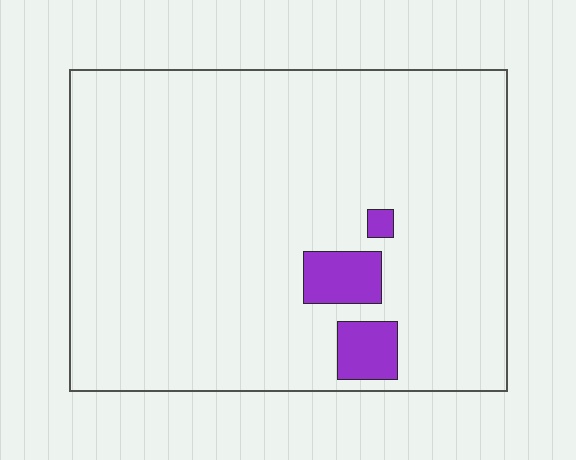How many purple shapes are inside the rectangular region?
3.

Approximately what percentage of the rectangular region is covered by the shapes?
Approximately 5%.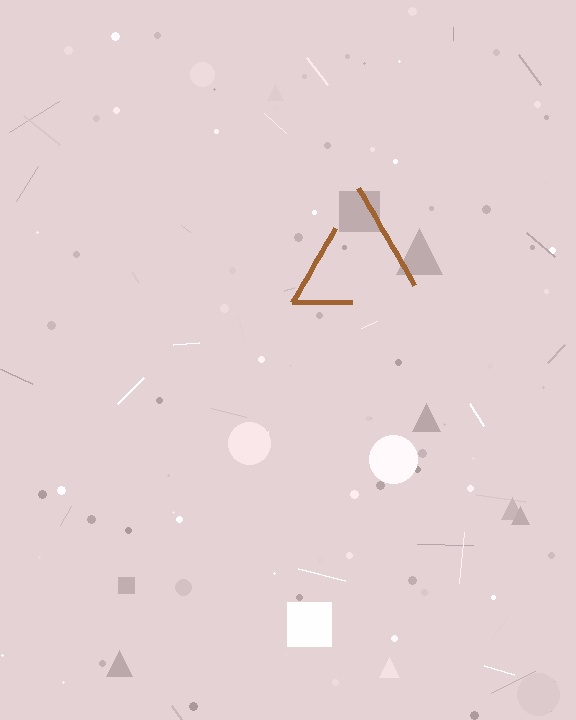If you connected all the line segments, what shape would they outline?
They would outline a triangle.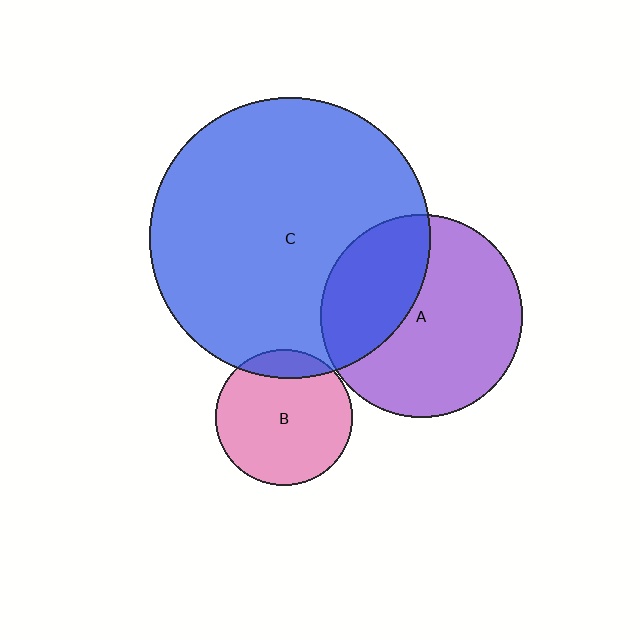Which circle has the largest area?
Circle C (blue).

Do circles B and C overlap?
Yes.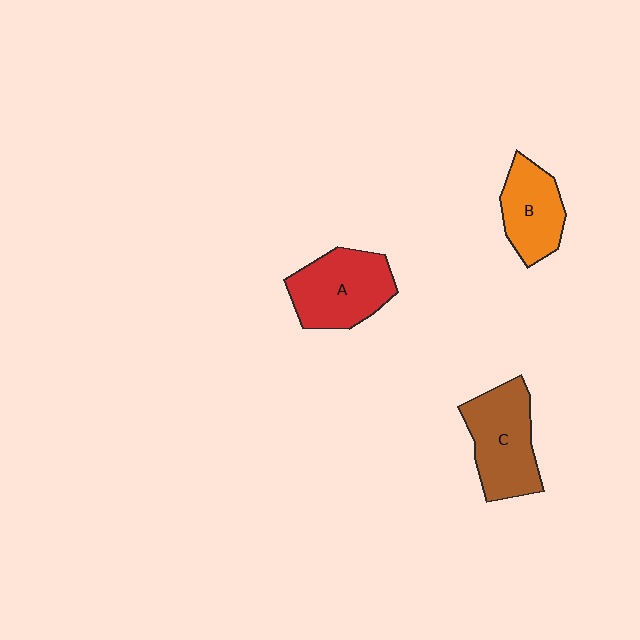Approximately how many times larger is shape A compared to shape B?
Approximately 1.3 times.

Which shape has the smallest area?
Shape B (orange).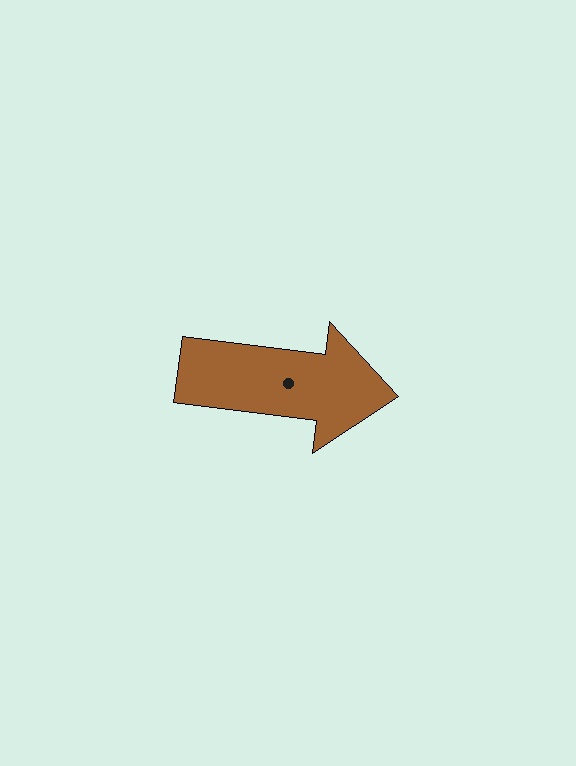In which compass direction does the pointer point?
East.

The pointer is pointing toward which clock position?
Roughly 3 o'clock.